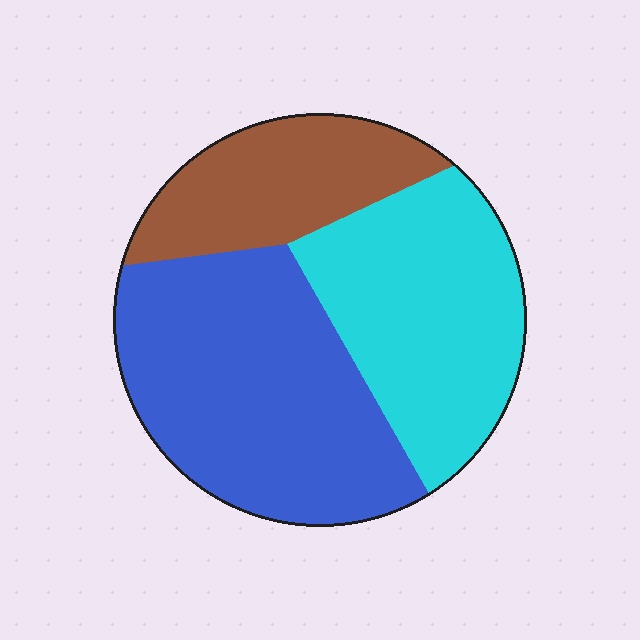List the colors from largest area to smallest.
From largest to smallest: blue, cyan, brown.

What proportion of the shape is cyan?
Cyan takes up about one third (1/3) of the shape.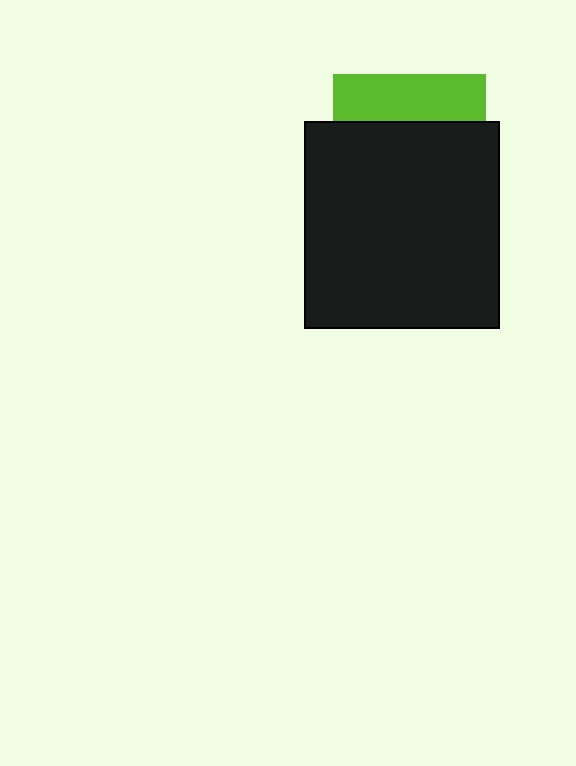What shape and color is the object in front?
The object in front is a black rectangle.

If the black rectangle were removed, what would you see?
You would see the complete lime square.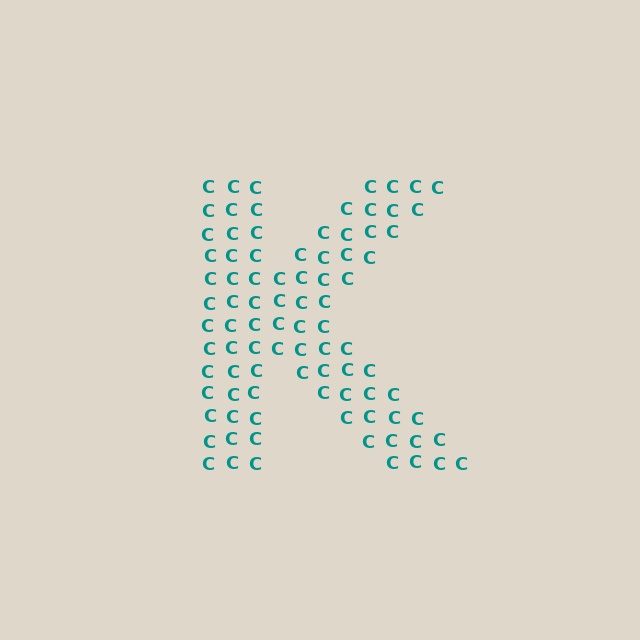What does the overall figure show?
The overall figure shows the letter K.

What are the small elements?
The small elements are letter C's.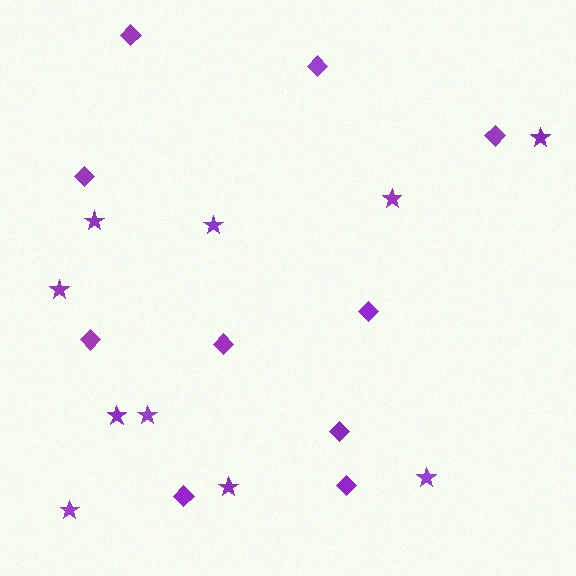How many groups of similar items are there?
There are 2 groups: one group of diamonds (10) and one group of stars (10).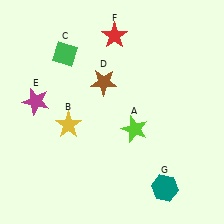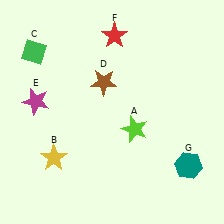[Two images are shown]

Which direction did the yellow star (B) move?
The yellow star (B) moved down.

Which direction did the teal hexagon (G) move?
The teal hexagon (G) moved right.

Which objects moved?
The objects that moved are: the yellow star (B), the green diamond (C), the teal hexagon (G).